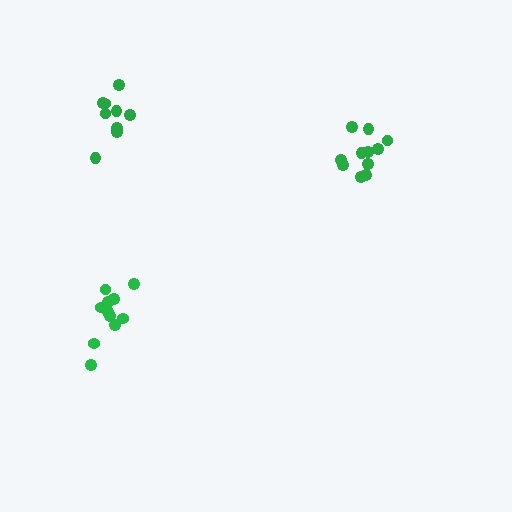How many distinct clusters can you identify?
There are 3 distinct clusters.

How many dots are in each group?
Group 1: 11 dots, Group 2: 12 dots, Group 3: 9 dots (32 total).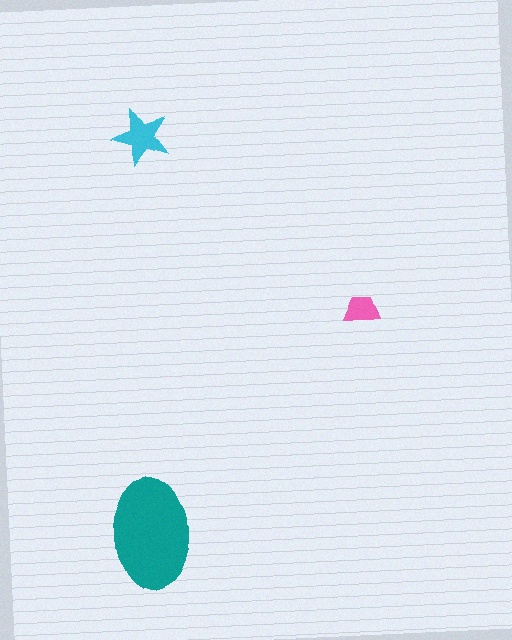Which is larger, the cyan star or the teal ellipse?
The teal ellipse.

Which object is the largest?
The teal ellipse.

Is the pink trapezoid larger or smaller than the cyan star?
Smaller.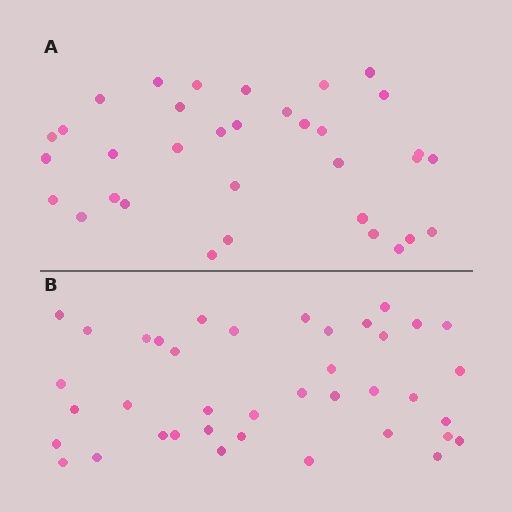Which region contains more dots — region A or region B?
Region B (the bottom region) has more dots.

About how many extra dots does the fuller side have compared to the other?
Region B has about 5 more dots than region A.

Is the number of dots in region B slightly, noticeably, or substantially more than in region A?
Region B has only slightly more — the two regions are fairly close. The ratio is roughly 1.1 to 1.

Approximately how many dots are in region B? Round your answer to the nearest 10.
About 40 dots. (The exact count is 39, which rounds to 40.)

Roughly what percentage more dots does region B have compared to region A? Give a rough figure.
About 15% more.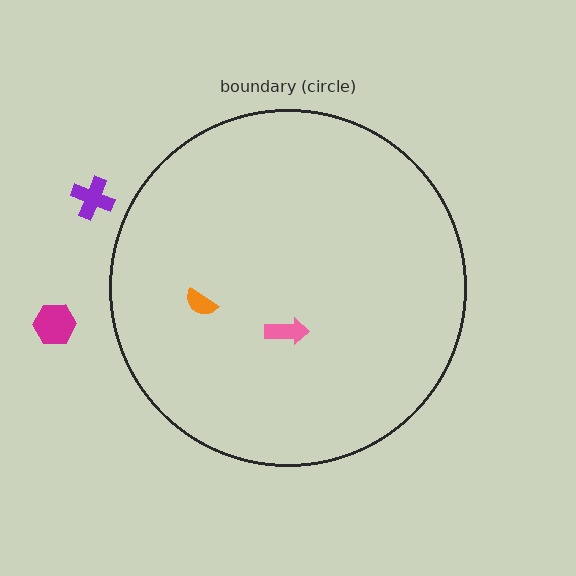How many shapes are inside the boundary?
2 inside, 2 outside.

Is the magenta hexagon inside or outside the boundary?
Outside.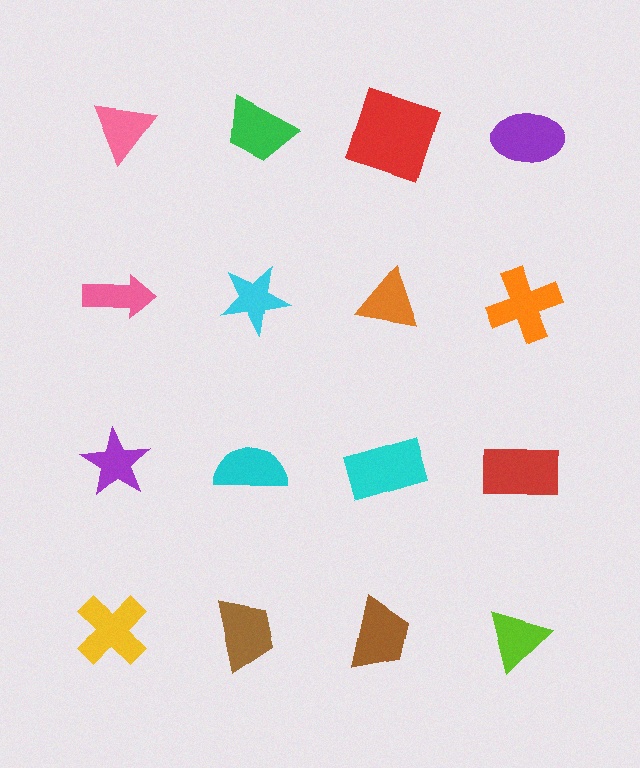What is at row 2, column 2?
A cyan star.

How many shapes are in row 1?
4 shapes.